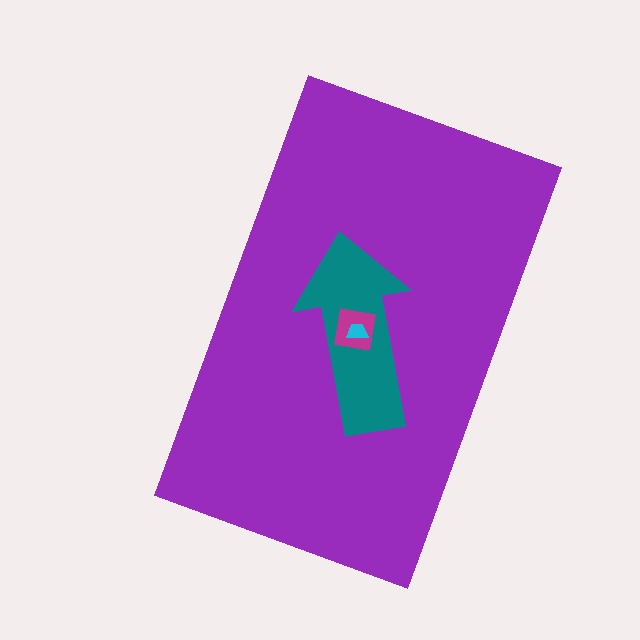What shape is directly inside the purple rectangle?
The teal arrow.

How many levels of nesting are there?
4.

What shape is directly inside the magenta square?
The cyan trapezoid.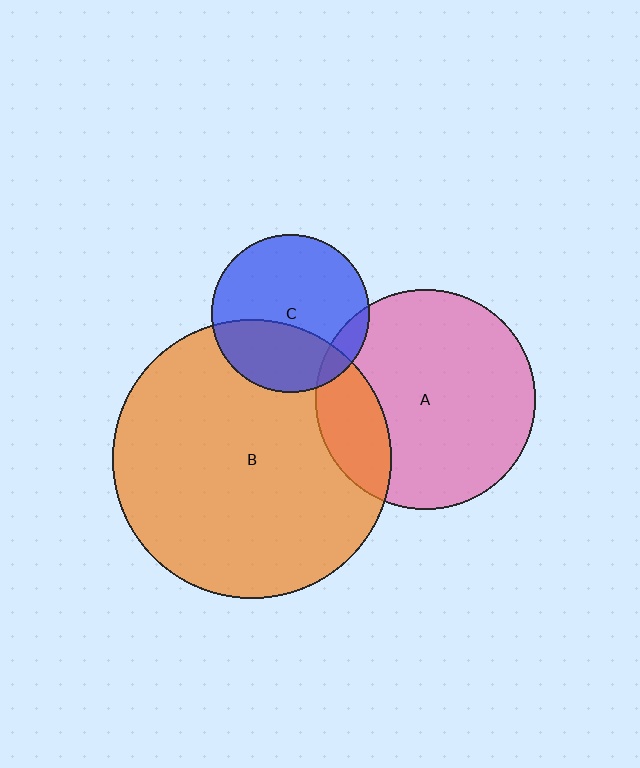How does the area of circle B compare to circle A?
Approximately 1.6 times.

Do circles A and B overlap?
Yes.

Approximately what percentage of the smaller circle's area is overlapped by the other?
Approximately 20%.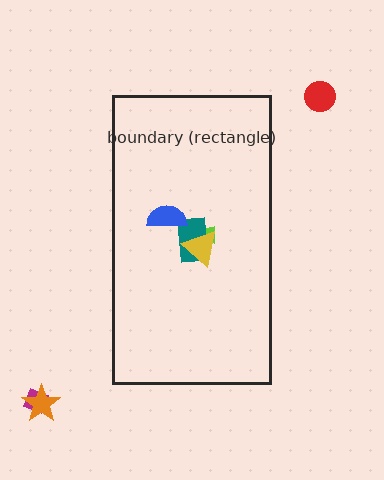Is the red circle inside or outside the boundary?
Outside.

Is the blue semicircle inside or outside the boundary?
Inside.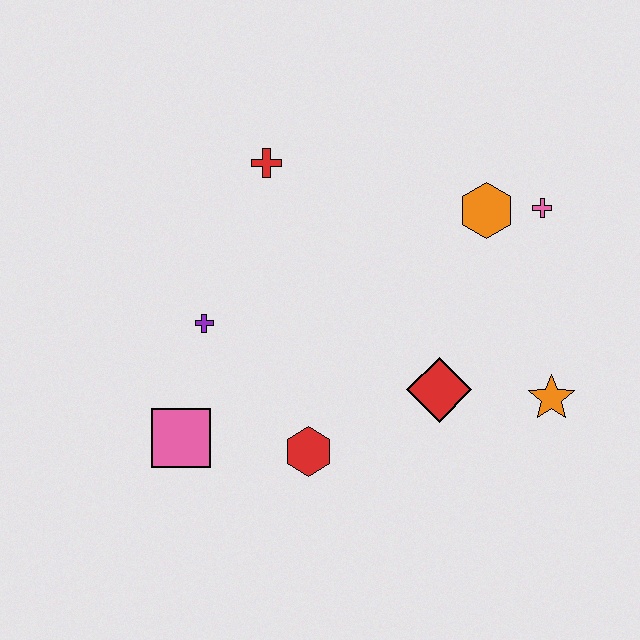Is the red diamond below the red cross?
Yes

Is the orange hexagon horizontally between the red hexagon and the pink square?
No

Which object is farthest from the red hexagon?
The pink cross is farthest from the red hexagon.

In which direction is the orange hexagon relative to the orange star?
The orange hexagon is above the orange star.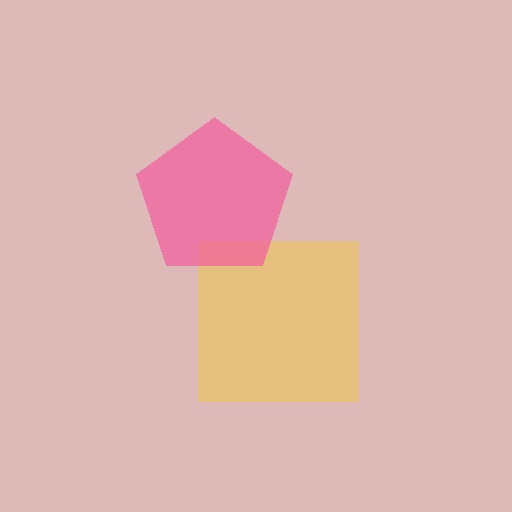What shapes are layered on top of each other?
The layered shapes are: a yellow square, a pink pentagon.